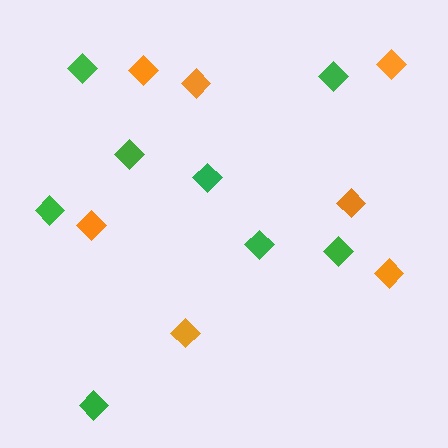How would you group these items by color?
There are 2 groups: one group of green diamonds (8) and one group of orange diamonds (7).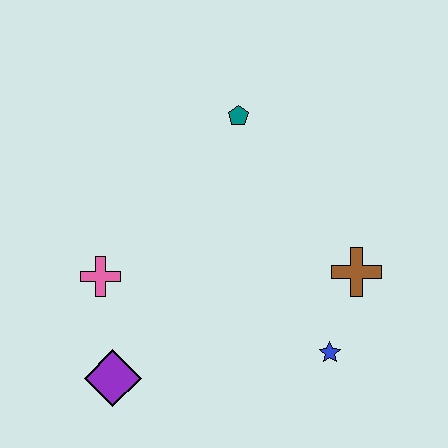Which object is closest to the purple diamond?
The pink cross is closest to the purple diamond.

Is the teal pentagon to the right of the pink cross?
Yes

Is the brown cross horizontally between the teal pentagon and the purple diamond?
No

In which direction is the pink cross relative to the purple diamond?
The pink cross is above the purple diamond.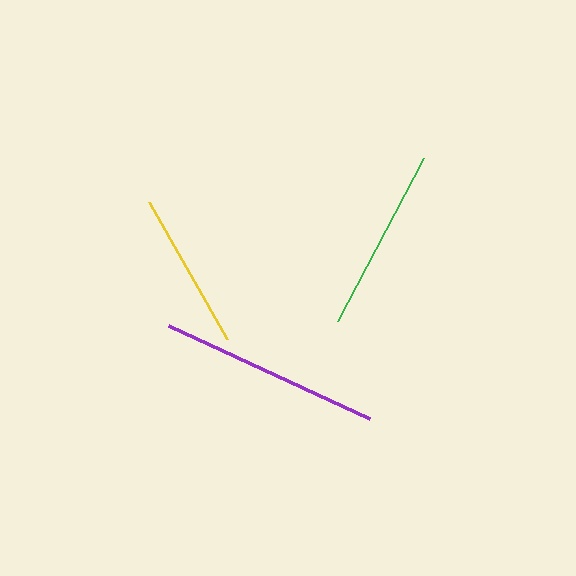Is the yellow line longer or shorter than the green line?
The green line is longer than the yellow line.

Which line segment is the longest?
The purple line is the longest at approximately 222 pixels.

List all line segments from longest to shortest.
From longest to shortest: purple, green, yellow.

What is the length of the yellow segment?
The yellow segment is approximately 158 pixels long.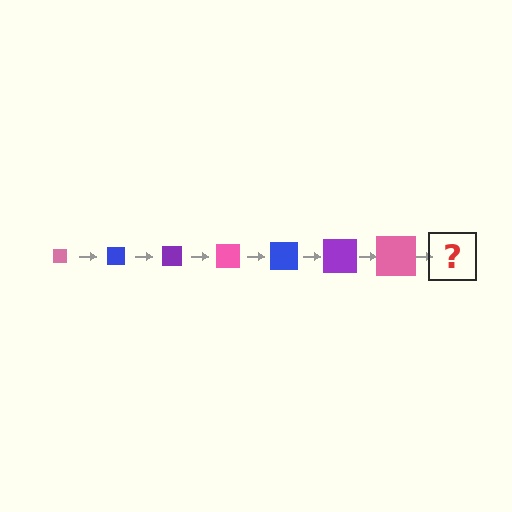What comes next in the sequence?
The next element should be a blue square, larger than the previous one.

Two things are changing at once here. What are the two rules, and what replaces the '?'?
The two rules are that the square grows larger each step and the color cycles through pink, blue, and purple. The '?' should be a blue square, larger than the previous one.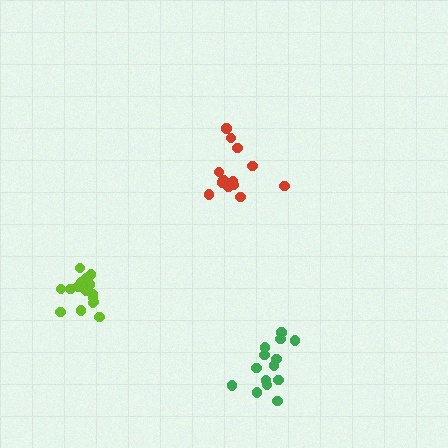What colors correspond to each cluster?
The clusters are colored: green, red, lime.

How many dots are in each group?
Group 1: 14 dots, Group 2: 13 dots, Group 3: 16 dots (43 total).